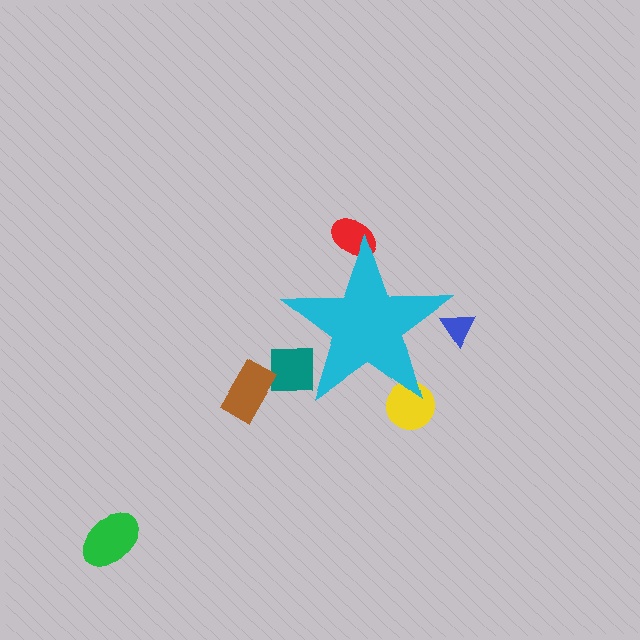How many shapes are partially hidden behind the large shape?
4 shapes are partially hidden.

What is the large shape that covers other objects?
A cyan star.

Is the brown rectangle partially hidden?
No, the brown rectangle is fully visible.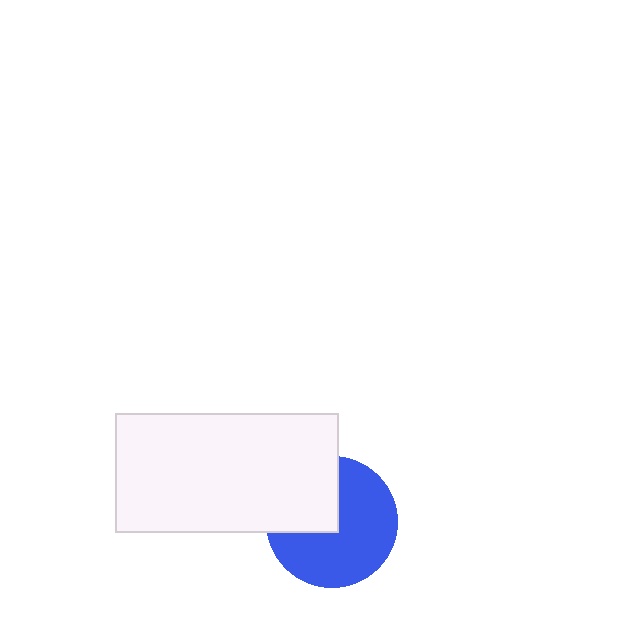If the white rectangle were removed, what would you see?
You would see the complete blue circle.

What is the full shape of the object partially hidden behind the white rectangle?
The partially hidden object is a blue circle.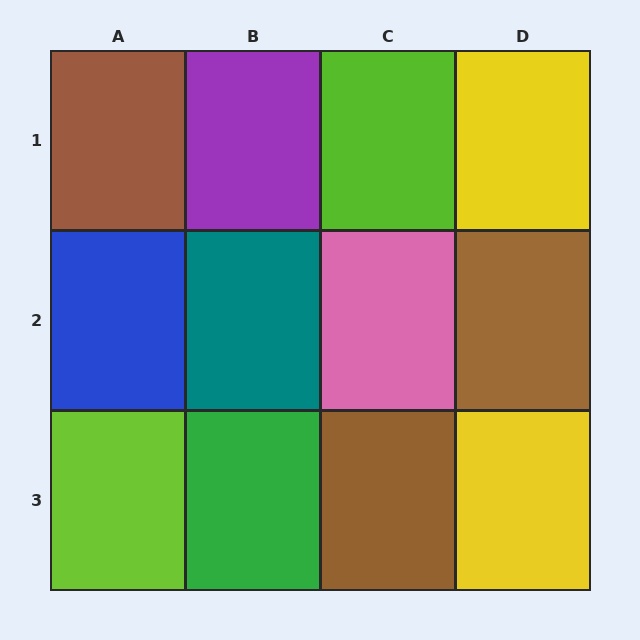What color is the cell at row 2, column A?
Blue.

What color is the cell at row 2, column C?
Pink.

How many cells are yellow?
2 cells are yellow.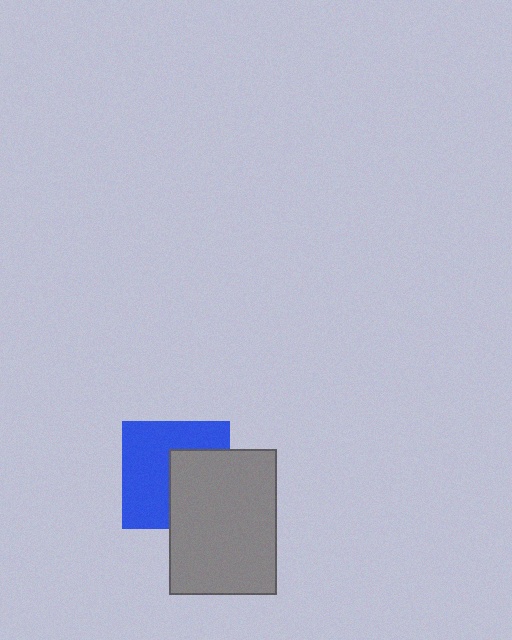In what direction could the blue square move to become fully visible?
The blue square could move left. That would shift it out from behind the gray rectangle entirely.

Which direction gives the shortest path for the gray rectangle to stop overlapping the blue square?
Moving right gives the shortest separation.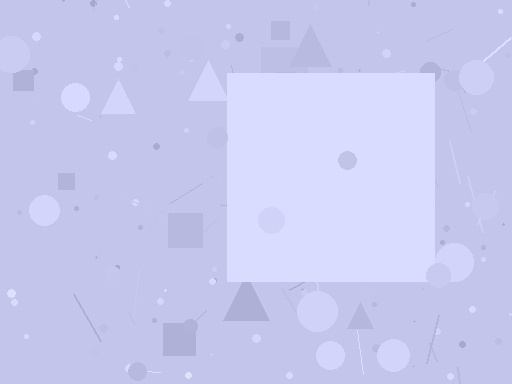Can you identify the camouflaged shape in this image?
The camouflaged shape is a square.